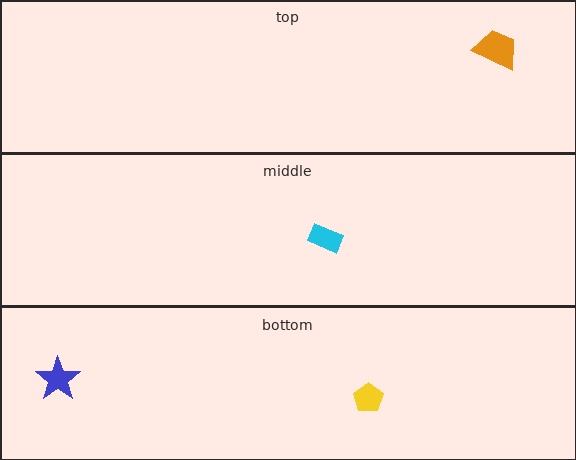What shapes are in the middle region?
The cyan rectangle.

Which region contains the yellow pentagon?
The bottom region.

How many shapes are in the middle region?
1.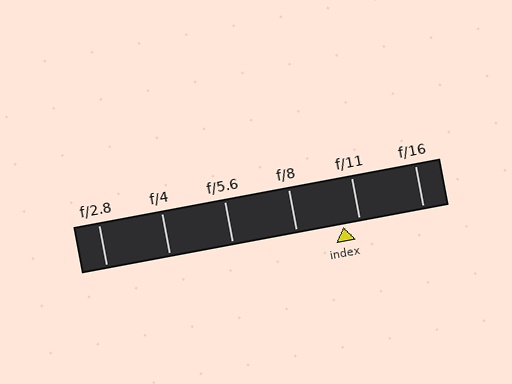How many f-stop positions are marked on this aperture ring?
There are 6 f-stop positions marked.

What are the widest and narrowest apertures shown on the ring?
The widest aperture shown is f/2.8 and the narrowest is f/16.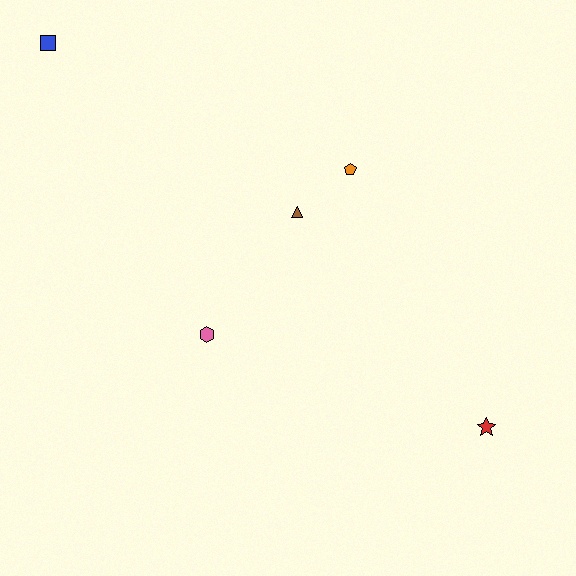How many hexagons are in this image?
There is 1 hexagon.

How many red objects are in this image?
There is 1 red object.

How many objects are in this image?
There are 5 objects.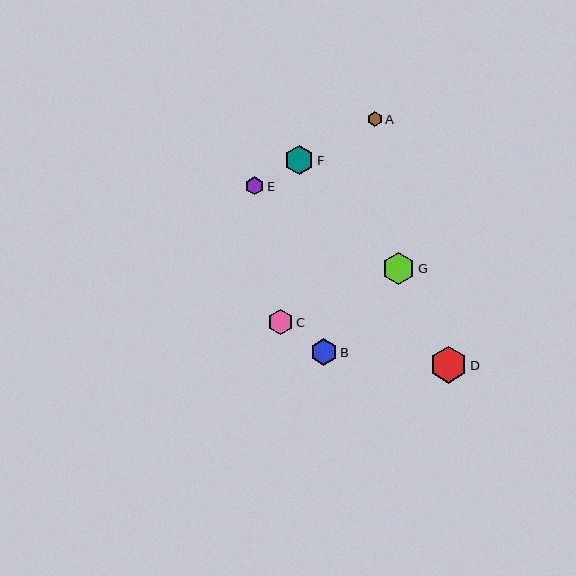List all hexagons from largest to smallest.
From largest to smallest: D, G, F, B, C, E, A.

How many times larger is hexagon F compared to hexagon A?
Hexagon F is approximately 1.9 times the size of hexagon A.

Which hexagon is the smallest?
Hexagon A is the smallest with a size of approximately 15 pixels.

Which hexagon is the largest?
Hexagon D is the largest with a size of approximately 37 pixels.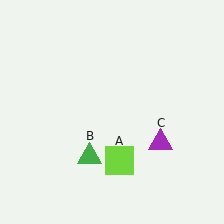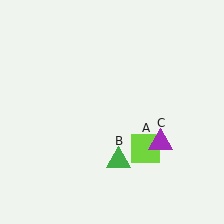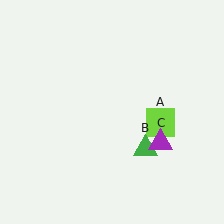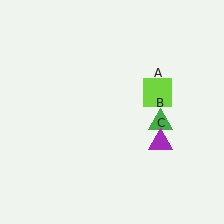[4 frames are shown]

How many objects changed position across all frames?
2 objects changed position: lime square (object A), green triangle (object B).